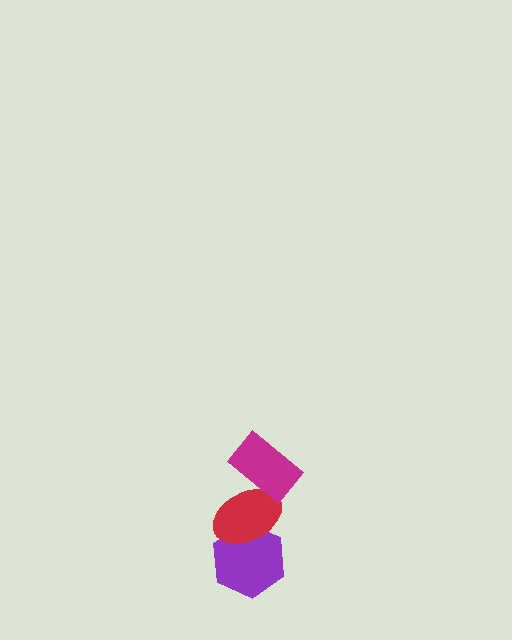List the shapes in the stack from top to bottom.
From top to bottom: the magenta rectangle, the red ellipse, the purple hexagon.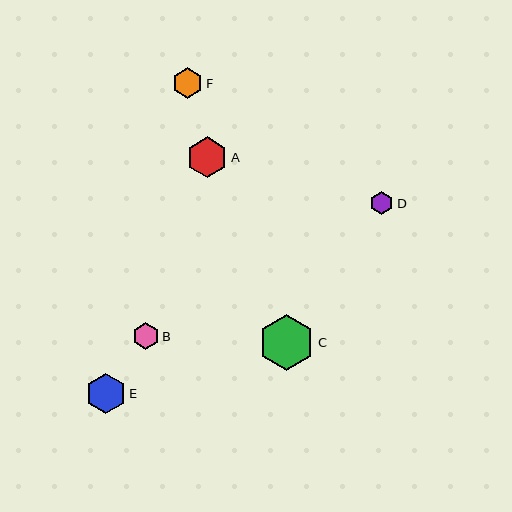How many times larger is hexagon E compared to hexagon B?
Hexagon E is approximately 1.5 times the size of hexagon B.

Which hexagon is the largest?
Hexagon C is the largest with a size of approximately 56 pixels.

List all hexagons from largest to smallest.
From largest to smallest: C, A, E, F, B, D.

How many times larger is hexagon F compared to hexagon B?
Hexagon F is approximately 1.2 times the size of hexagon B.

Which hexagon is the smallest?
Hexagon D is the smallest with a size of approximately 23 pixels.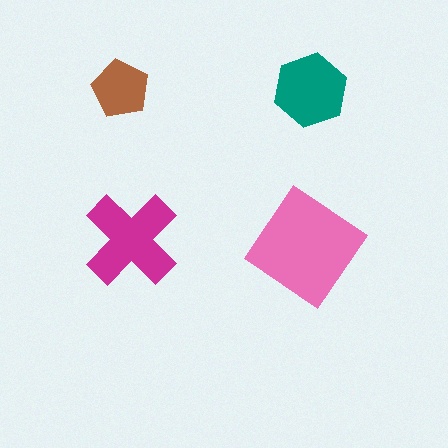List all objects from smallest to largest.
The brown pentagon, the teal hexagon, the magenta cross, the pink diamond.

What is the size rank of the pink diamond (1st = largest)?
1st.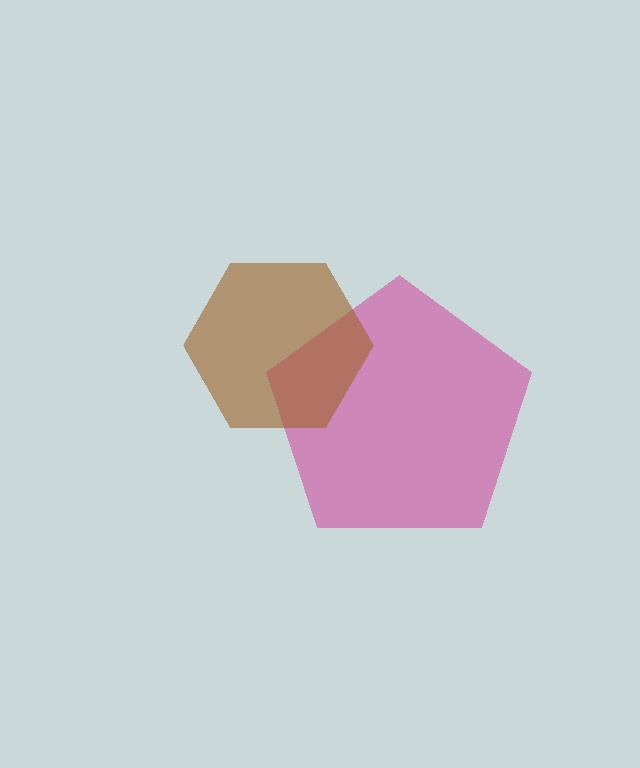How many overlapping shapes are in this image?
There are 2 overlapping shapes in the image.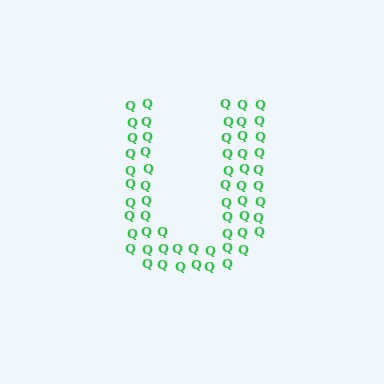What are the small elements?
The small elements are letter Q's.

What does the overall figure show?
The overall figure shows the letter U.